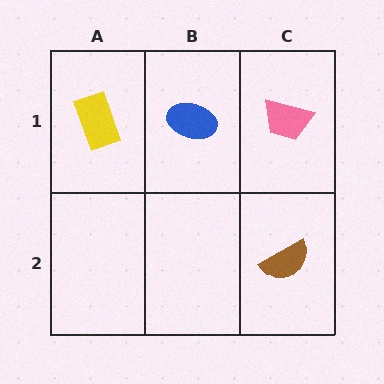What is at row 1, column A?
A yellow rectangle.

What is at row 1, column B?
A blue ellipse.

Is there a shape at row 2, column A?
No, that cell is empty.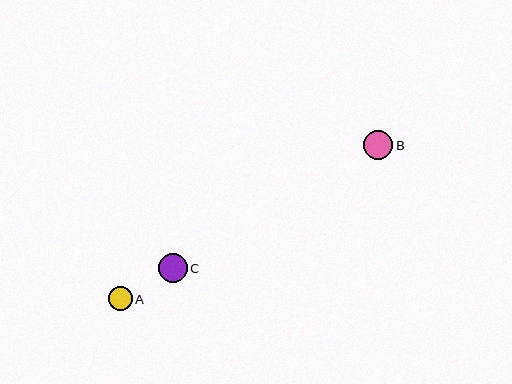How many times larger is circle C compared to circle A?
Circle C is approximately 1.2 times the size of circle A.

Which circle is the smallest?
Circle A is the smallest with a size of approximately 24 pixels.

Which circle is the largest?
Circle B is the largest with a size of approximately 29 pixels.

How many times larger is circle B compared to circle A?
Circle B is approximately 1.2 times the size of circle A.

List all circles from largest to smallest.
From largest to smallest: B, C, A.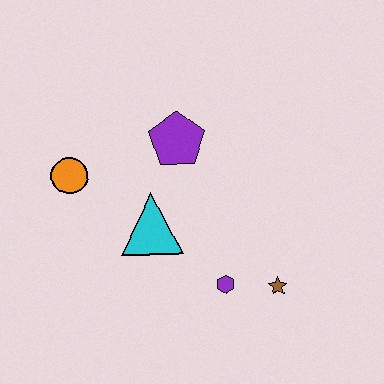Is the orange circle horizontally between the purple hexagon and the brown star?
No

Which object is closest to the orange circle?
The cyan triangle is closest to the orange circle.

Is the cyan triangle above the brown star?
Yes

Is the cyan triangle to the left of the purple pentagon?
Yes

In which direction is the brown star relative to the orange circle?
The brown star is to the right of the orange circle.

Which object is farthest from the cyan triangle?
The brown star is farthest from the cyan triangle.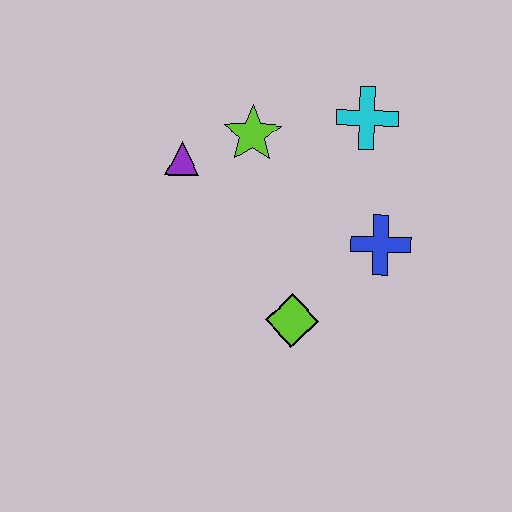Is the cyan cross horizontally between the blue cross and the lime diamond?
Yes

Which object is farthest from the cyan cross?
The lime diamond is farthest from the cyan cross.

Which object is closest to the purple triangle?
The lime star is closest to the purple triangle.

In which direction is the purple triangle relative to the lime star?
The purple triangle is to the left of the lime star.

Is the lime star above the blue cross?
Yes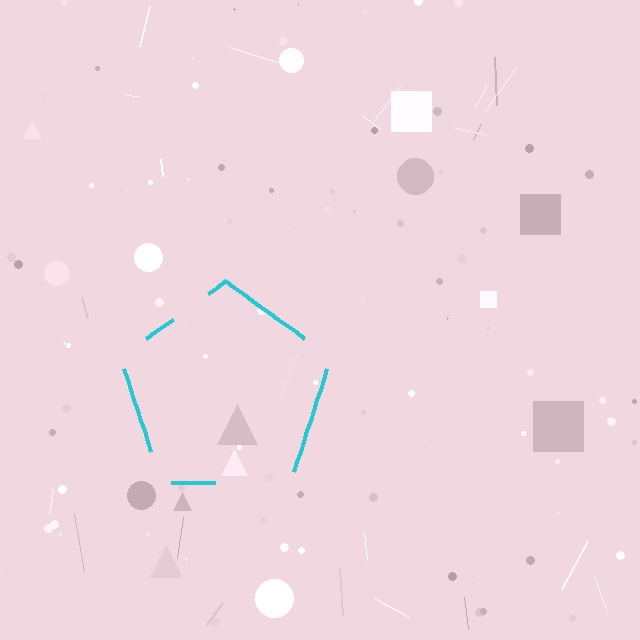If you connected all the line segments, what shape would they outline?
They would outline a pentagon.